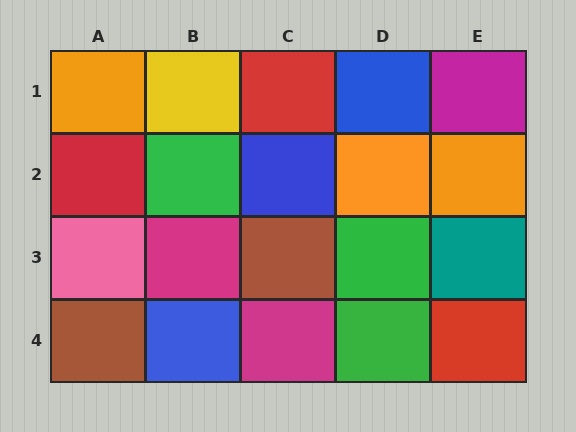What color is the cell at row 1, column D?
Blue.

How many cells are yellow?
1 cell is yellow.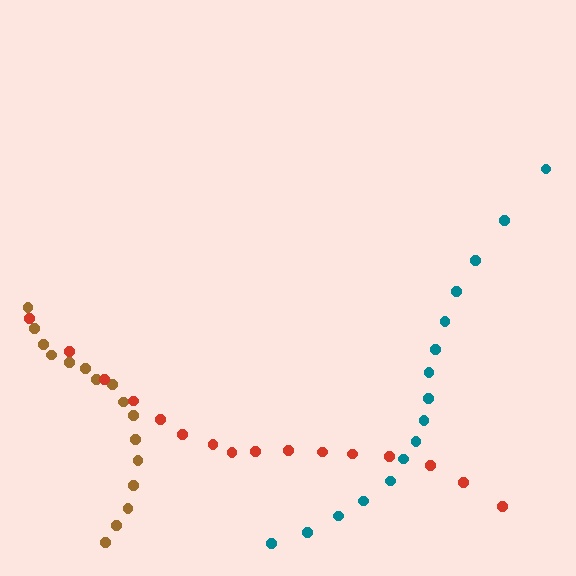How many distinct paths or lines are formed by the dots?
There are 3 distinct paths.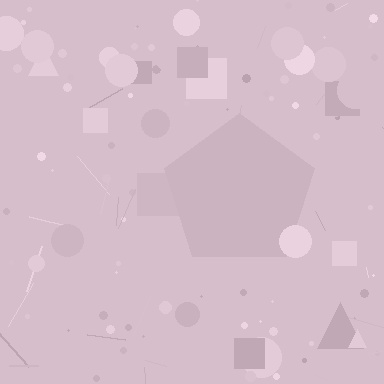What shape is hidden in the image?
A pentagon is hidden in the image.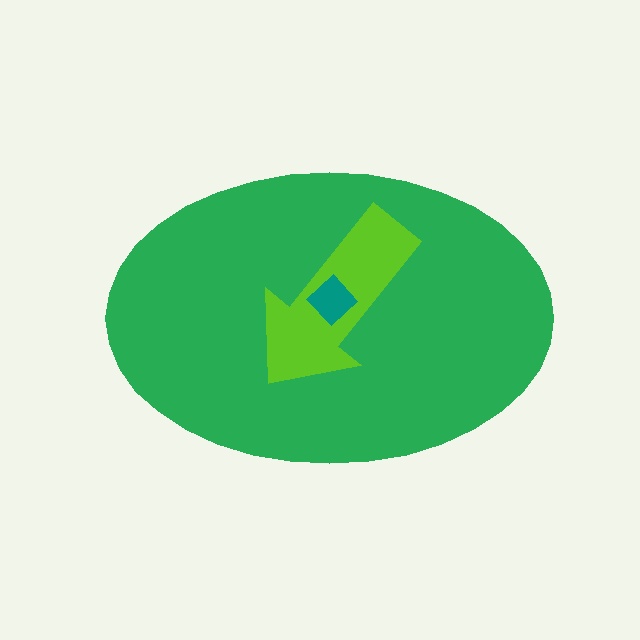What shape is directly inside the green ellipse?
The lime arrow.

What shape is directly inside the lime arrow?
The teal diamond.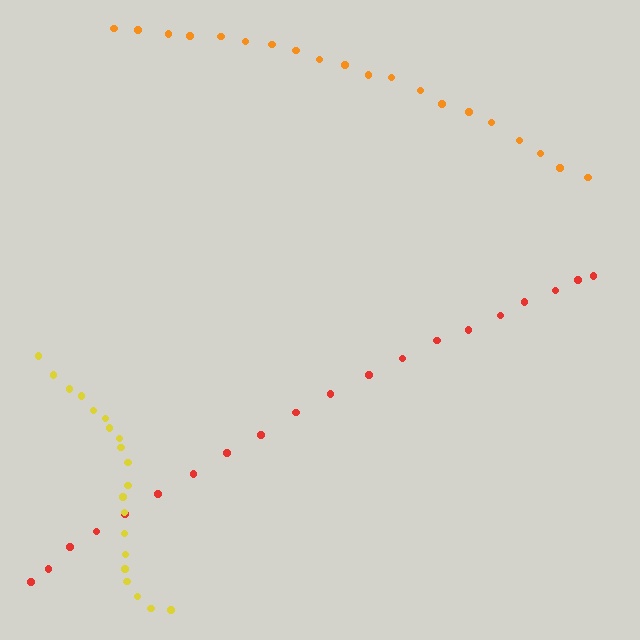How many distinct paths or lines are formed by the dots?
There are 3 distinct paths.